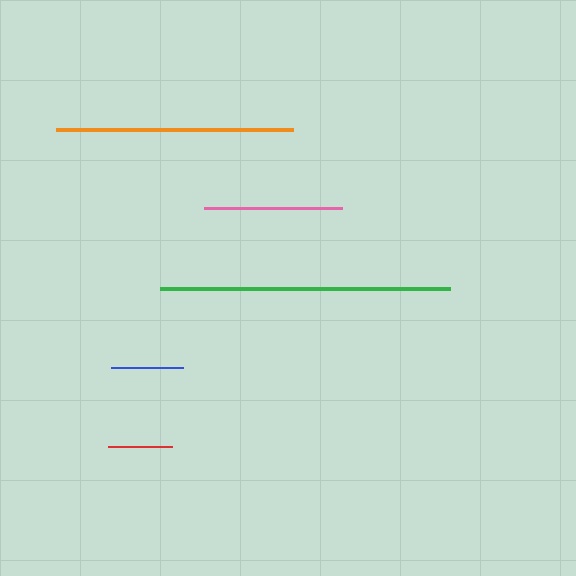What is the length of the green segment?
The green segment is approximately 289 pixels long.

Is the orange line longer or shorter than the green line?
The green line is longer than the orange line.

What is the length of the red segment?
The red segment is approximately 64 pixels long.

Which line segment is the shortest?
The red line is the shortest at approximately 64 pixels.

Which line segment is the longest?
The green line is the longest at approximately 289 pixels.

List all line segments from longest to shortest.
From longest to shortest: green, orange, pink, blue, red.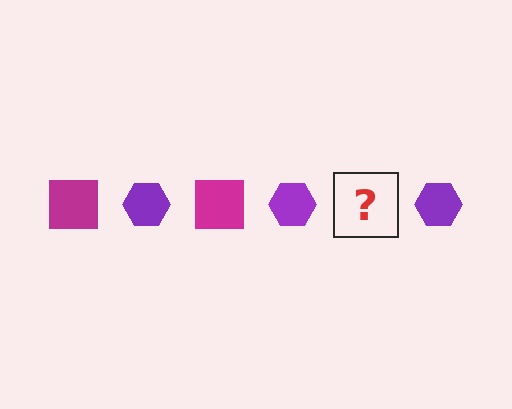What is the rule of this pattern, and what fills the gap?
The rule is that the pattern alternates between magenta square and purple hexagon. The gap should be filled with a magenta square.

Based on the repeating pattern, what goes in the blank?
The blank should be a magenta square.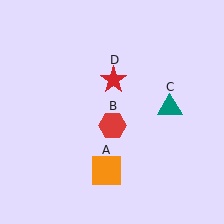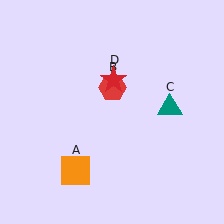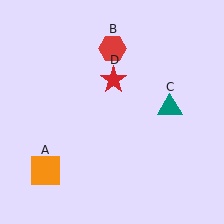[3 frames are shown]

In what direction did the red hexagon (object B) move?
The red hexagon (object B) moved up.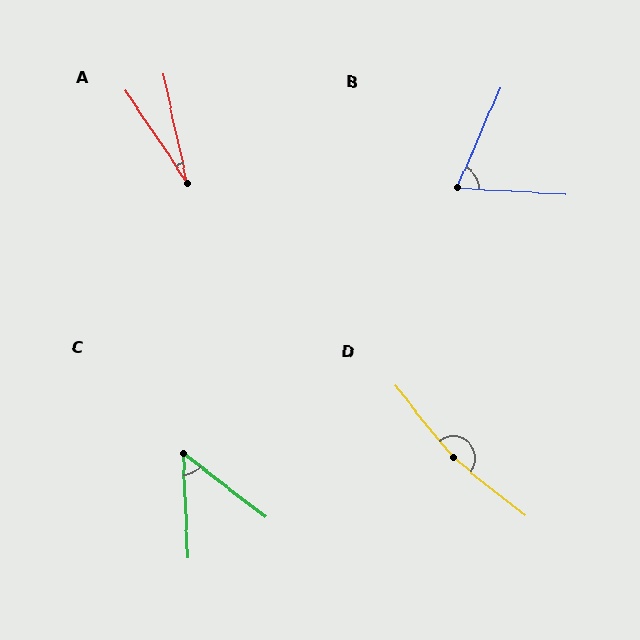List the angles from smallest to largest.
A (22°), C (50°), B (70°), D (167°).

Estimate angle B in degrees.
Approximately 70 degrees.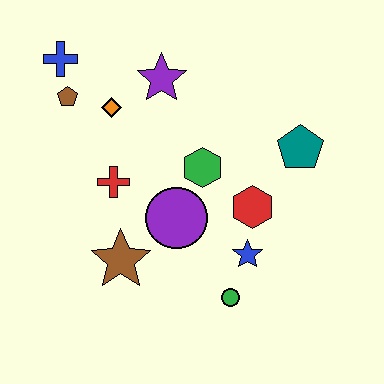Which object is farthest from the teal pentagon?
The blue cross is farthest from the teal pentagon.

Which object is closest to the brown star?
The purple circle is closest to the brown star.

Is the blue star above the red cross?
No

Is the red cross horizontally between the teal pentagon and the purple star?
No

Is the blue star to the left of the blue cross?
No